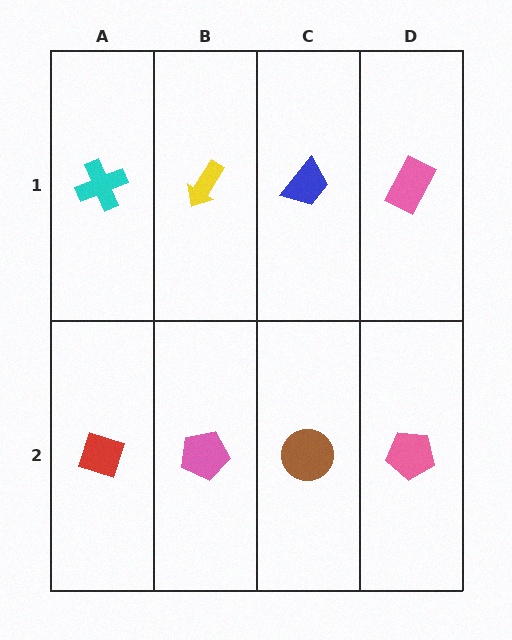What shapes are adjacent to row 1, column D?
A pink pentagon (row 2, column D), a blue trapezoid (row 1, column C).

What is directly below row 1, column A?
A red diamond.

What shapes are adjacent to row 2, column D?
A pink rectangle (row 1, column D), a brown circle (row 2, column C).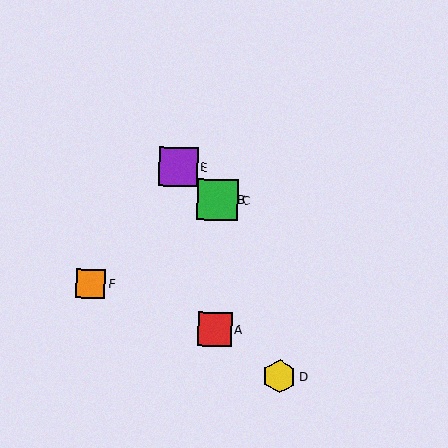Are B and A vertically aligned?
Yes, both are at x≈218.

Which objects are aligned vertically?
Objects A, B, C are aligned vertically.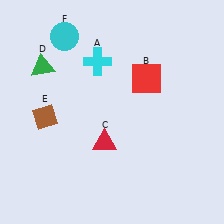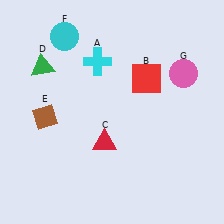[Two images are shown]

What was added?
A pink circle (G) was added in Image 2.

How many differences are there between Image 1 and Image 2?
There is 1 difference between the two images.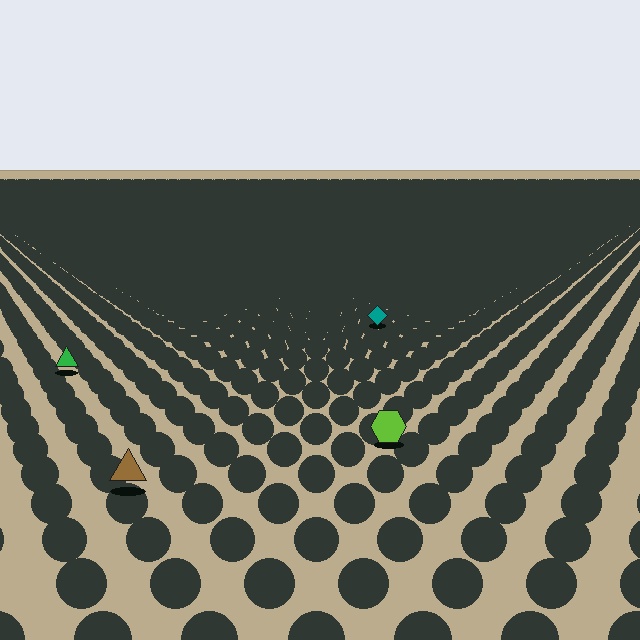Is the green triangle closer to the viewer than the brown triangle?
No. The brown triangle is closer — you can tell from the texture gradient: the ground texture is coarser near it.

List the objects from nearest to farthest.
From nearest to farthest: the brown triangle, the lime hexagon, the green triangle, the teal diamond.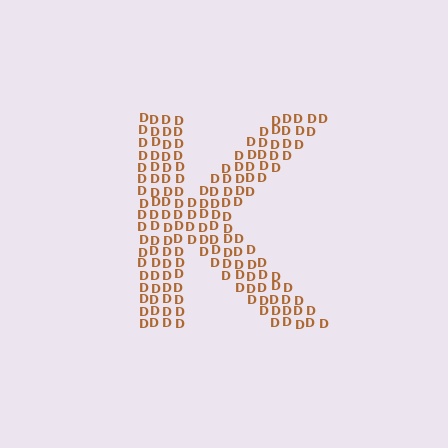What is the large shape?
The large shape is the letter K.